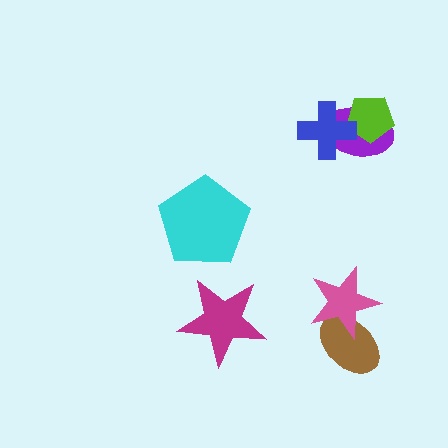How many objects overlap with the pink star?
1 object overlaps with the pink star.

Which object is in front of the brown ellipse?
The pink star is in front of the brown ellipse.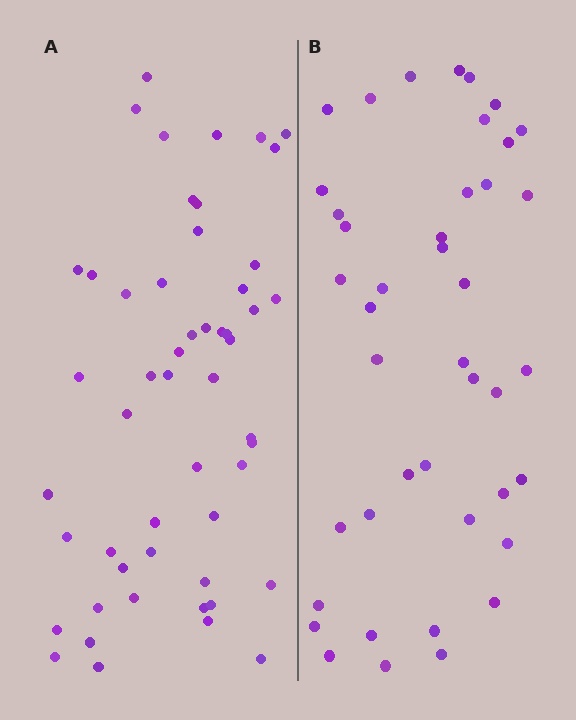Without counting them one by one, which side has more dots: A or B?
Region A (the left region) has more dots.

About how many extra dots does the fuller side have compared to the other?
Region A has roughly 10 or so more dots than region B.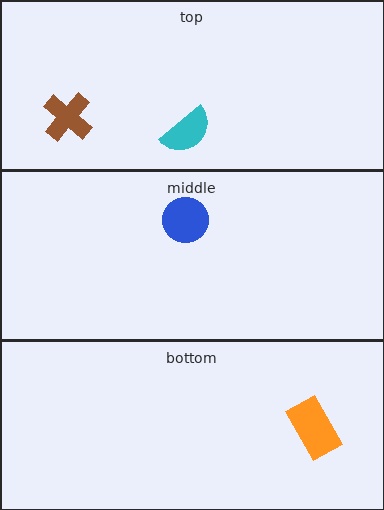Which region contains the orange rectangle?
The bottom region.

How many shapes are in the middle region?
1.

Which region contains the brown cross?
The top region.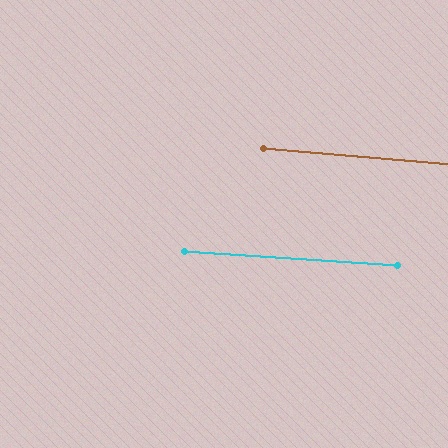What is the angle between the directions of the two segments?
Approximately 1 degree.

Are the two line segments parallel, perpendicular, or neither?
Parallel — their directions differ by only 0.9°.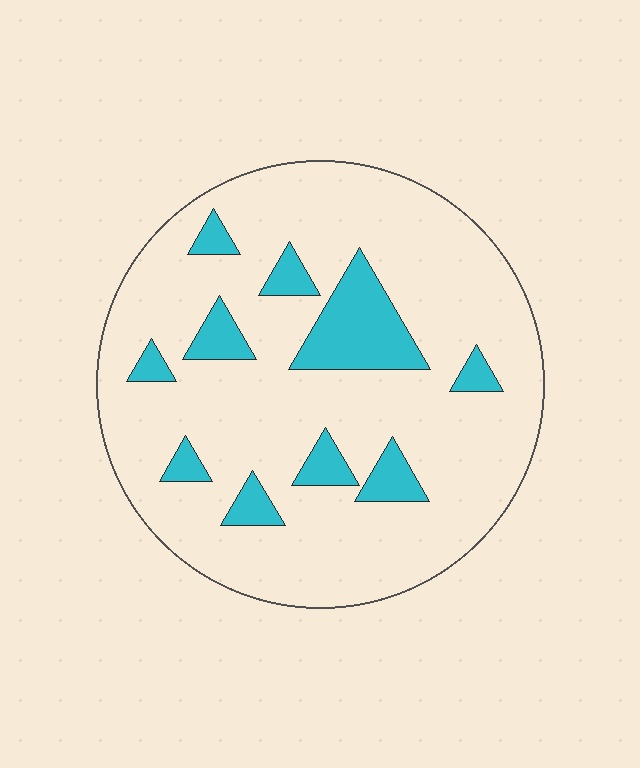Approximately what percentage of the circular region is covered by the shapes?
Approximately 15%.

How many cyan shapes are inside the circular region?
10.